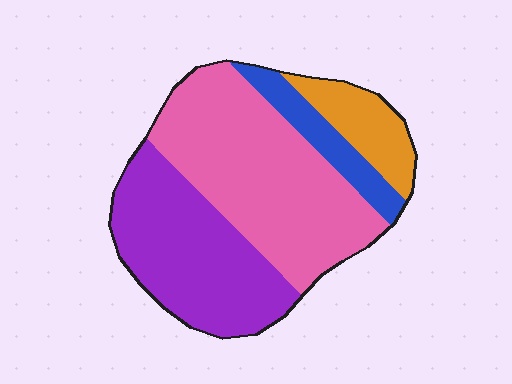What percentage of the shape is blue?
Blue takes up less than a quarter of the shape.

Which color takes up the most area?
Pink, at roughly 45%.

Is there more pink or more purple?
Pink.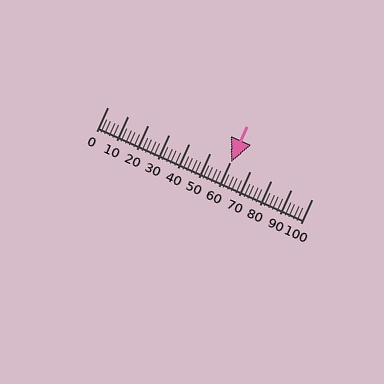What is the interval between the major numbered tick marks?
The major tick marks are spaced 10 units apart.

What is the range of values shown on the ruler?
The ruler shows values from 0 to 100.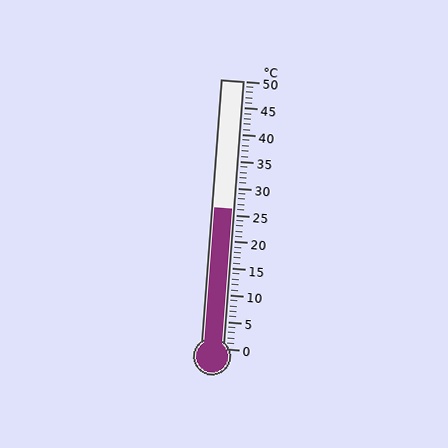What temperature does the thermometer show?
The thermometer shows approximately 26°C.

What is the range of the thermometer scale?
The thermometer scale ranges from 0°C to 50°C.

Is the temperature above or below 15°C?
The temperature is above 15°C.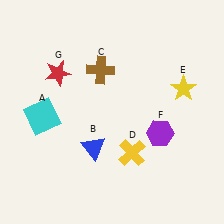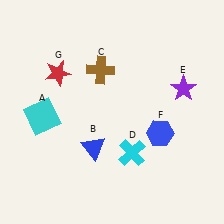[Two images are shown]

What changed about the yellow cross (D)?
In Image 1, D is yellow. In Image 2, it changed to cyan.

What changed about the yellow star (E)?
In Image 1, E is yellow. In Image 2, it changed to purple.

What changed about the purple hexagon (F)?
In Image 1, F is purple. In Image 2, it changed to blue.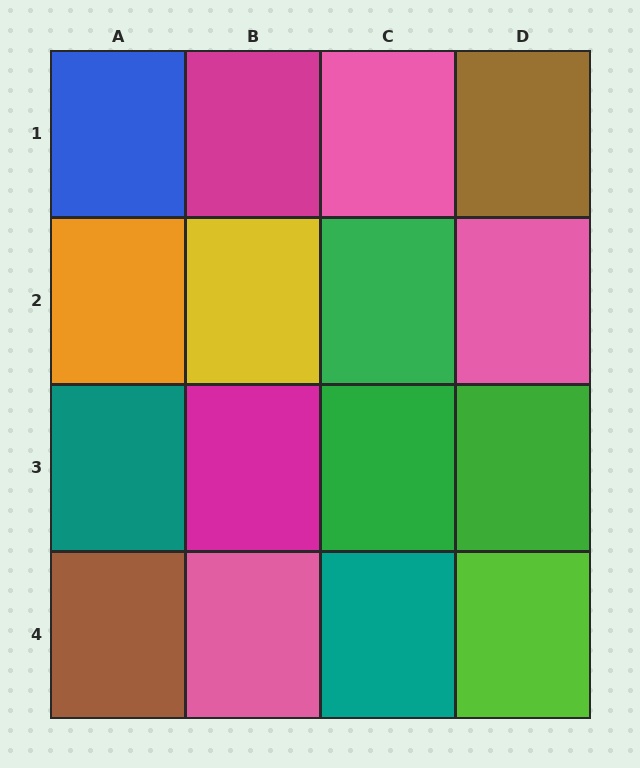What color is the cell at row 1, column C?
Pink.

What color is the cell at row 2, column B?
Yellow.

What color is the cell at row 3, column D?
Green.